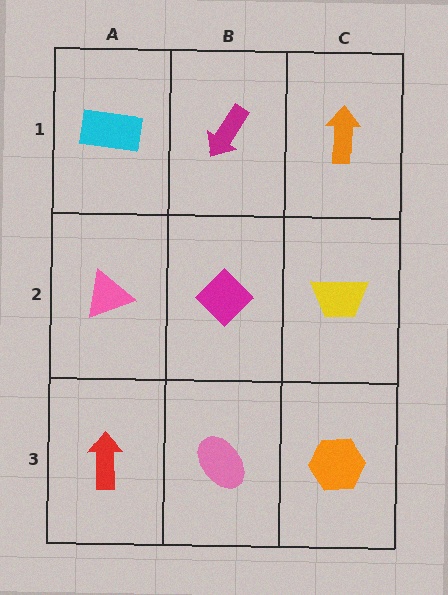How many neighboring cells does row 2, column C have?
3.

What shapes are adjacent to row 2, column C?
An orange arrow (row 1, column C), an orange hexagon (row 3, column C), a magenta diamond (row 2, column B).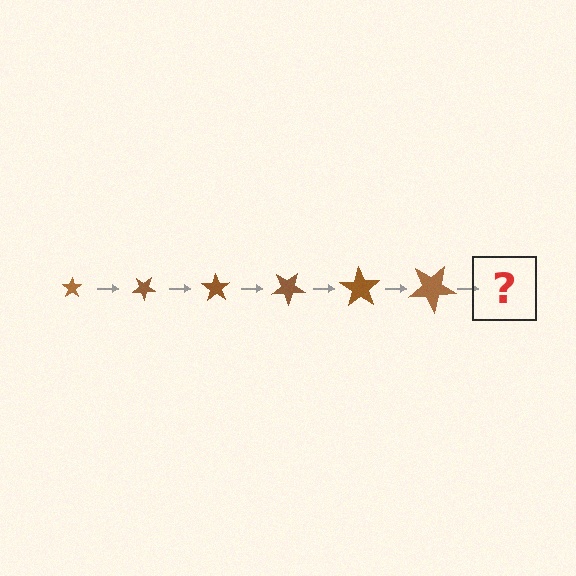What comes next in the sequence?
The next element should be a star, larger than the previous one and rotated 210 degrees from the start.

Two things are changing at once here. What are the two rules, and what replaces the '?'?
The two rules are that the star grows larger each step and it rotates 35 degrees each step. The '?' should be a star, larger than the previous one and rotated 210 degrees from the start.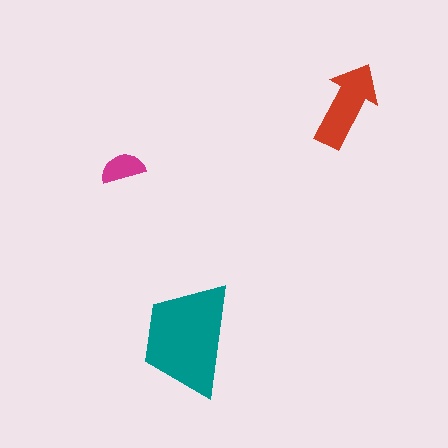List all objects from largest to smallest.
The teal trapezoid, the red arrow, the magenta semicircle.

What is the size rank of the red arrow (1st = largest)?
2nd.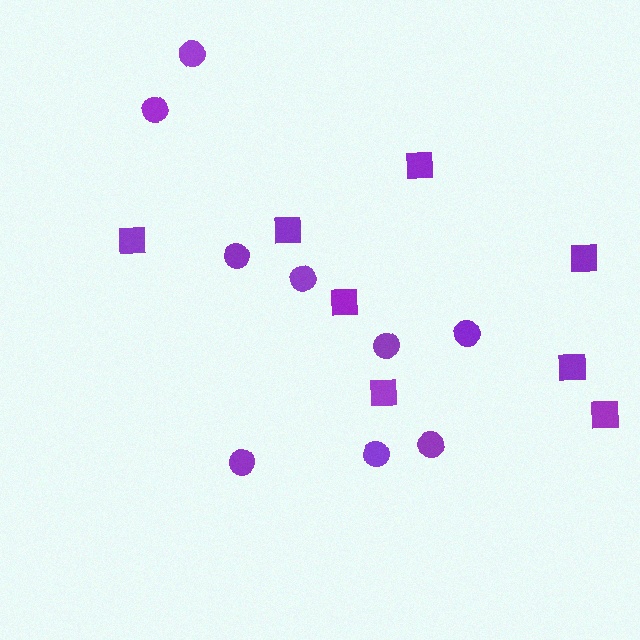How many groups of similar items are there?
There are 2 groups: one group of squares (8) and one group of circles (9).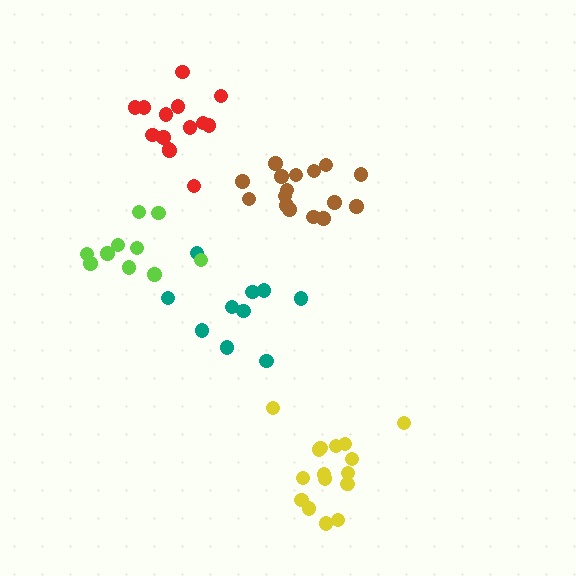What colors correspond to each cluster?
The clusters are colored: brown, teal, red, yellow, lime.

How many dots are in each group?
Group 1: 16 dots, Group 2: 10 dots, Group 3: 14 dots, Group 4: 16 dots, Group 5: 10 dots (66 total).